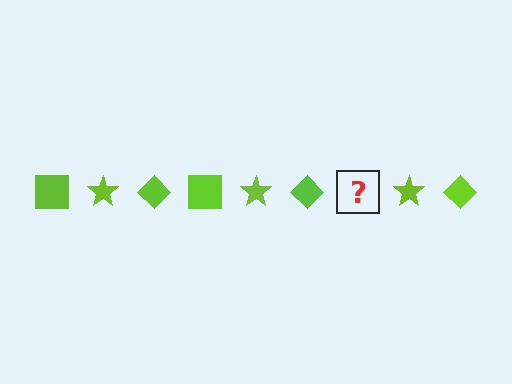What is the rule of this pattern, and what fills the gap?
The rule is that the pattern cycles through square, star, diamond shapes in lime. The gap should be filled with a lime square.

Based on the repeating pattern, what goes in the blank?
The blank should be a lime square.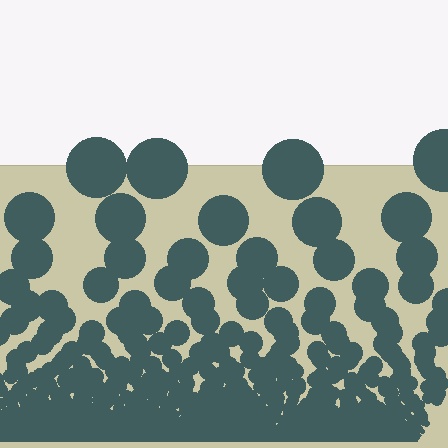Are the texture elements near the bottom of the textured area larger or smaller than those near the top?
Smaller. The gradient is inverted — elements near the bottom are smaller and denser.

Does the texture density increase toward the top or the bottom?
Density increases toward the bottom.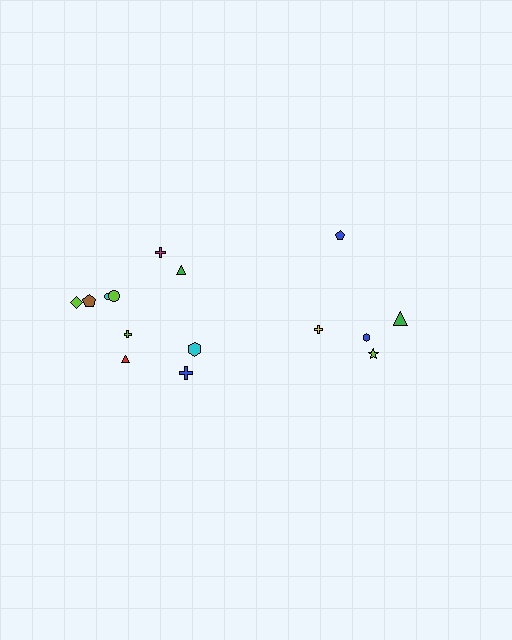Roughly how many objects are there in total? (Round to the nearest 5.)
Roughly 15 objects in total.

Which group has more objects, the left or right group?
The left group.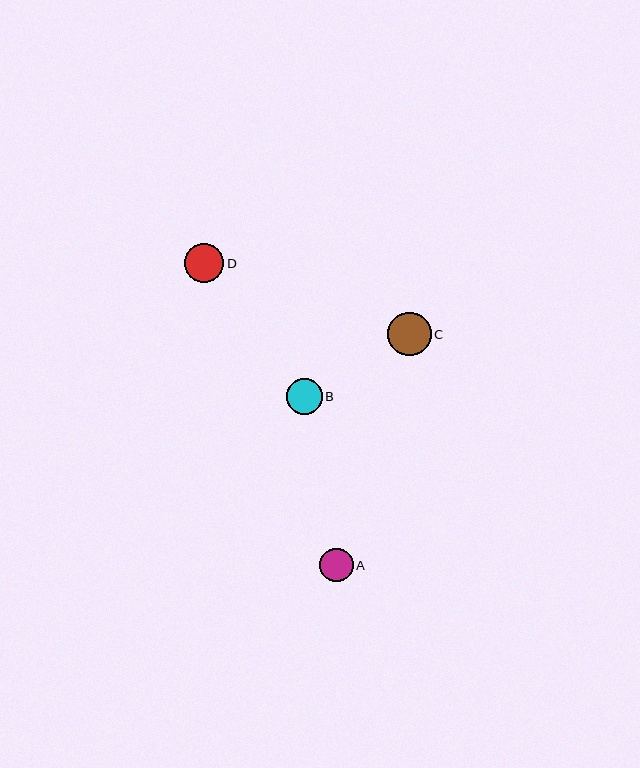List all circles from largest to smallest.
From largest to smallest: C, D, B, A.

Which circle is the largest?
Circle C is the largest with a size of approximately 43 pixels.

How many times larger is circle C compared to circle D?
Circle C is approximately 1.1 times the size of circle D.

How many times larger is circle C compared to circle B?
Circle C is approximately 1.2 times the size of circle B.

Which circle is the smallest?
Circle A is the smallest with a size of approximately 33 pixels.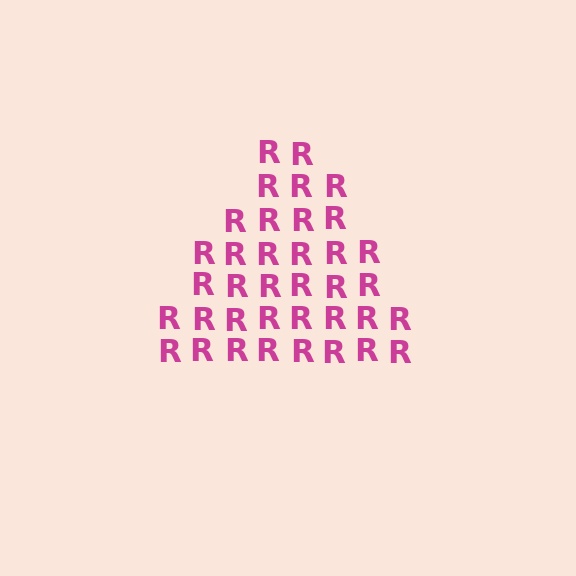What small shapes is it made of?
It is made of small letter R's.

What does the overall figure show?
The overall figure shows a triangle.